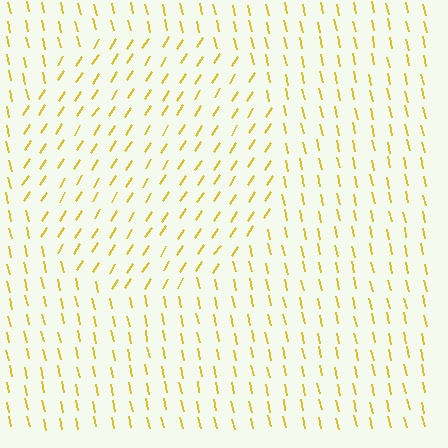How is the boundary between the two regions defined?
The boundary is defined purely by a change in line orientation (approximately 45 degrees difference). All lines are the same color and thickness.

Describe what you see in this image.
The image is filled with small yellow line segments. A circle region in the image has lines oriented differently from the surrounding lines, creating a visible texture boundary.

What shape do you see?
I see a circle.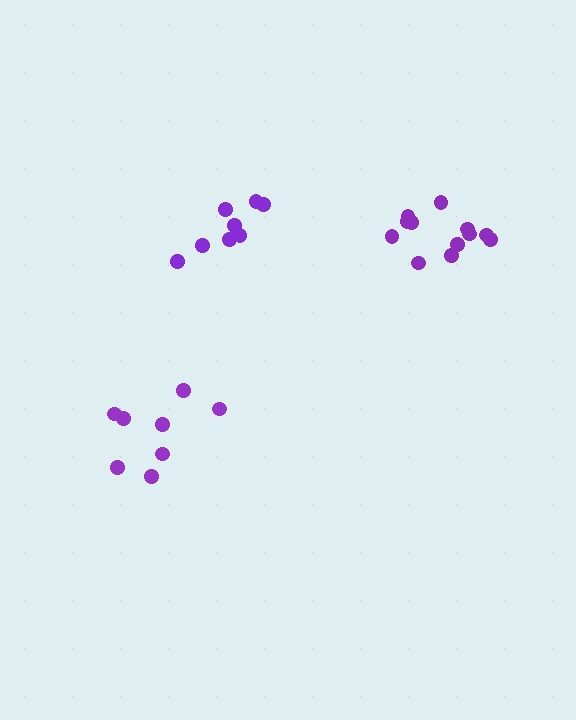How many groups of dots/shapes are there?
There are 3 groups.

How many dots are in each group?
Group 1: 8 dots, Group 2: 8 dots, Group 3: 12 dots (28 total).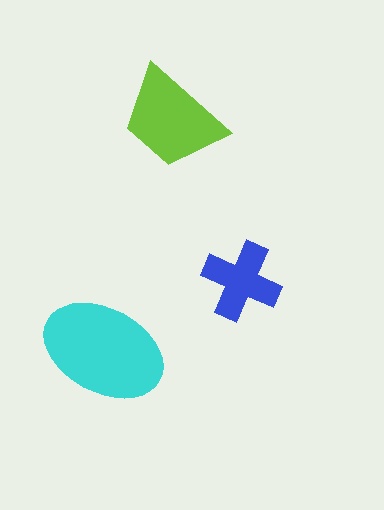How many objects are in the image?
There are 3 objects in the image.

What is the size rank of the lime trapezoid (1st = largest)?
2nd.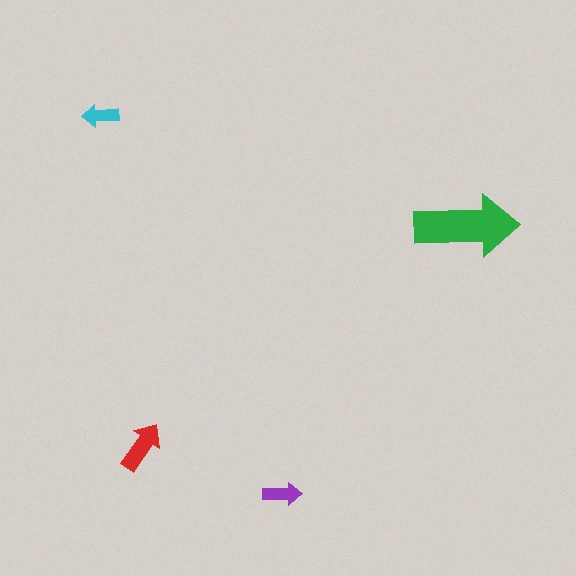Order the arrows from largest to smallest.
the green one, the red one, the purple one, the cyan one.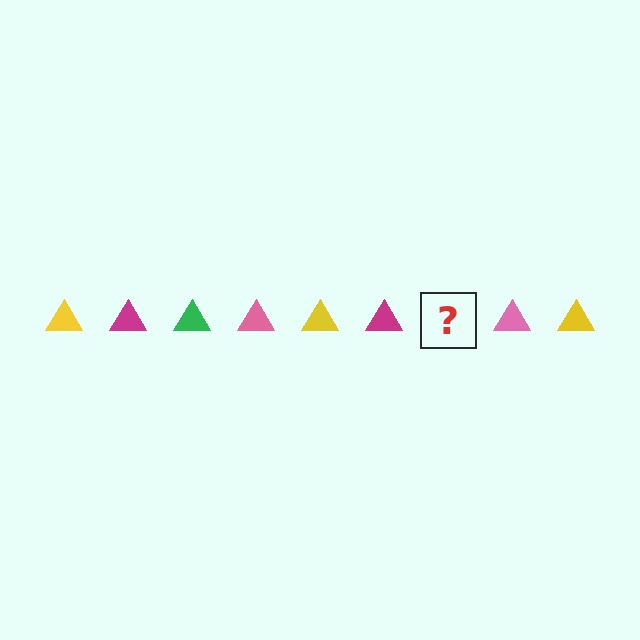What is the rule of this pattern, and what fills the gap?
The rule is that the pattern cycles through yellow, magenta, green, pink triangles. The gap should be filled with a green triangle.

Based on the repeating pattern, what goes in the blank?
The blank should be a green triangle.